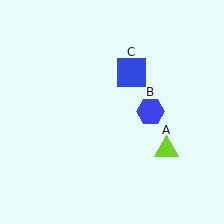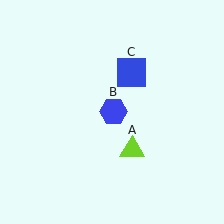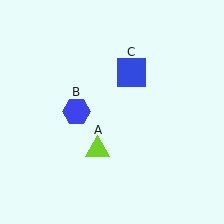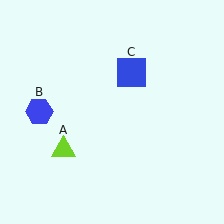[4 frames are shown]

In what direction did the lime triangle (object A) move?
The lime triangle (object A) moved left.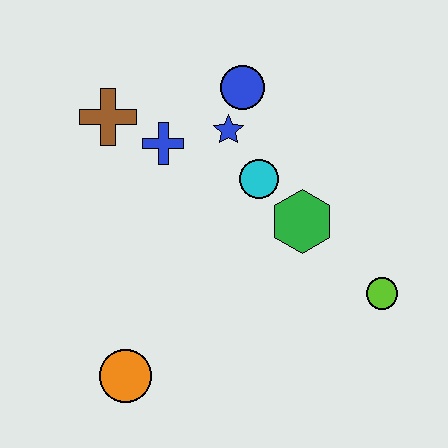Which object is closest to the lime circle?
The green hexagon is closest to the lime circle.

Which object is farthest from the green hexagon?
The orange circle is farthest from the green hexagon.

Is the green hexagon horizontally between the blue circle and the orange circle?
No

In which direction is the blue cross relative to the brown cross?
The blue cross is to the right of the brown cross.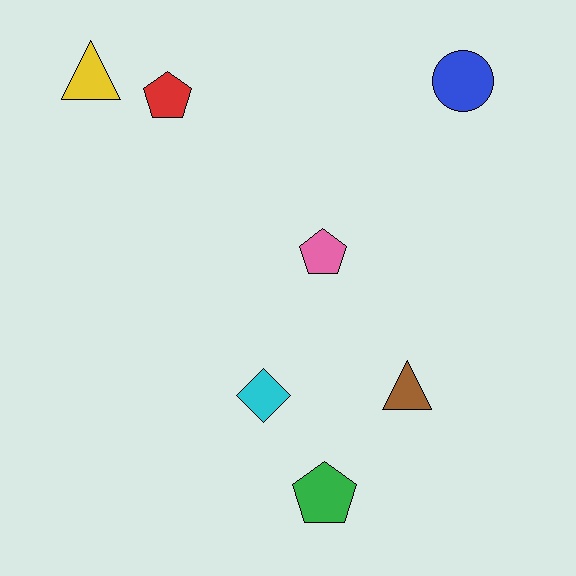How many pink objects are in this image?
There is 1 pink object.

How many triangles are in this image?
There are 2 triangles.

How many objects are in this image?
There are 7 objects.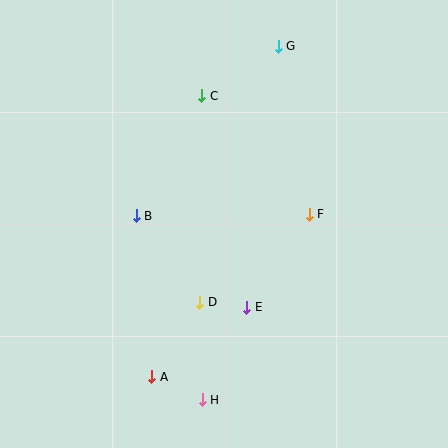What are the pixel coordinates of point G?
Point G is at (278, 46).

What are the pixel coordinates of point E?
Point E is at (247, 307).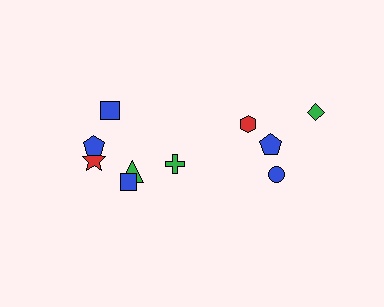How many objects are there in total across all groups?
There are 10 objects.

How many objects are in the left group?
There are 6 objects.